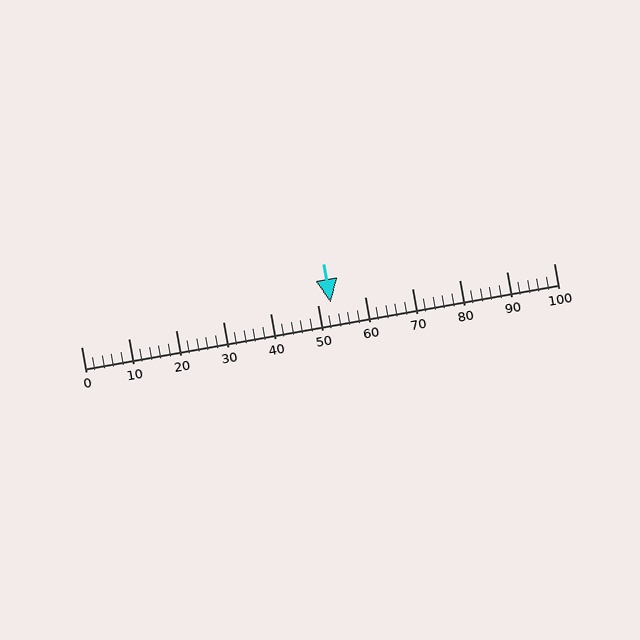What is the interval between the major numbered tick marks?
The major tick marks are spaced 10 units apart.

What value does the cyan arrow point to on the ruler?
The cyan arrow points to approximately 53.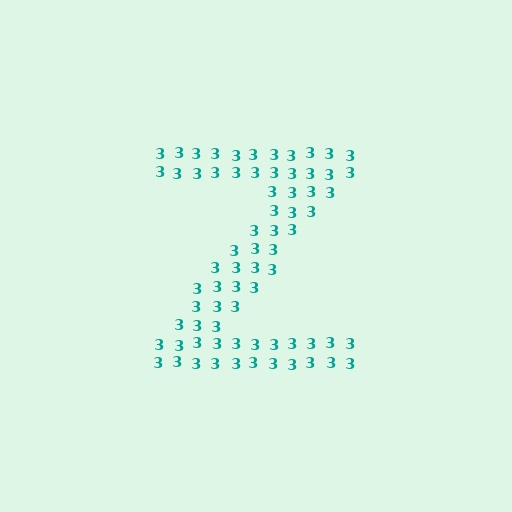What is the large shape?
The large shape is the letter Z.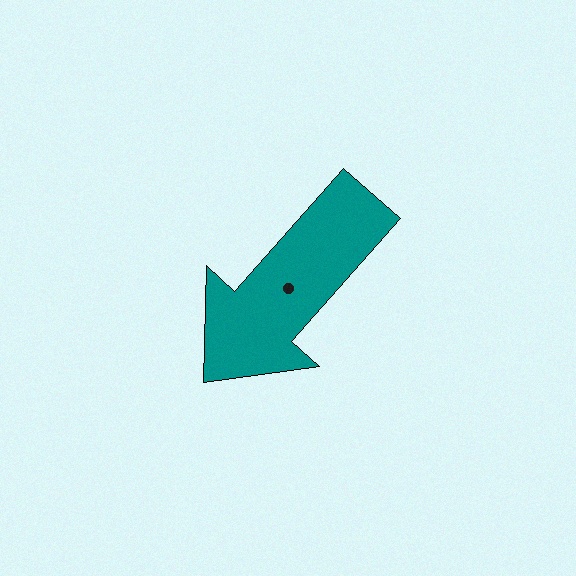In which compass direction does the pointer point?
Southwest.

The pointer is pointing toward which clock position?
Roughly 7 o'clock.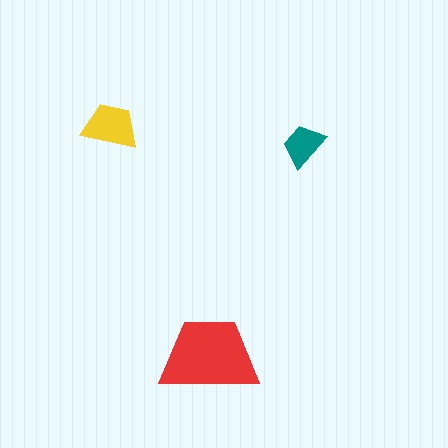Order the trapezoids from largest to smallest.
the red one, the yellow one, the teal one.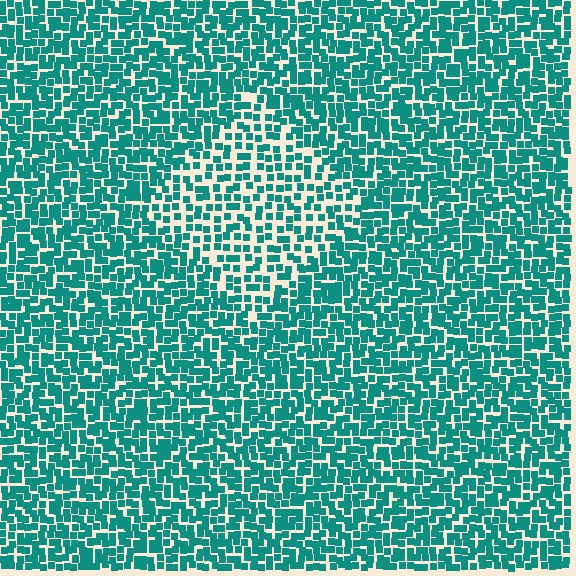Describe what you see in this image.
The image contains small teal elements arranged at two different densities. A diamond-shaped region is visible where the elements are less densely packed than the surrounding area.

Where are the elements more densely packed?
The elements are more densely packed outside the diamond boundary.